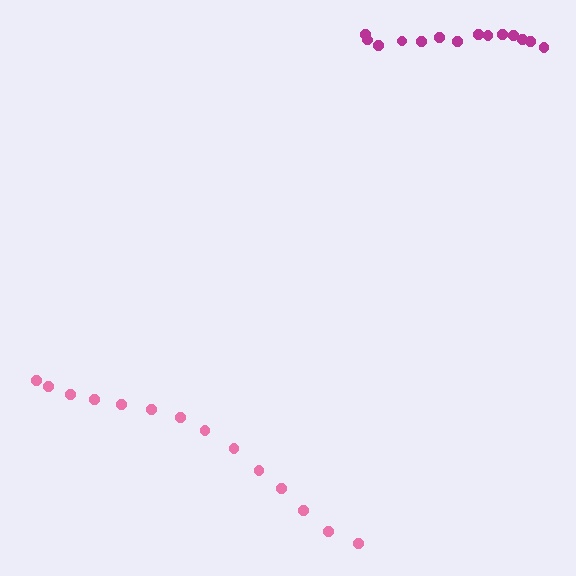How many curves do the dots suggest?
There are 2 distinct paths.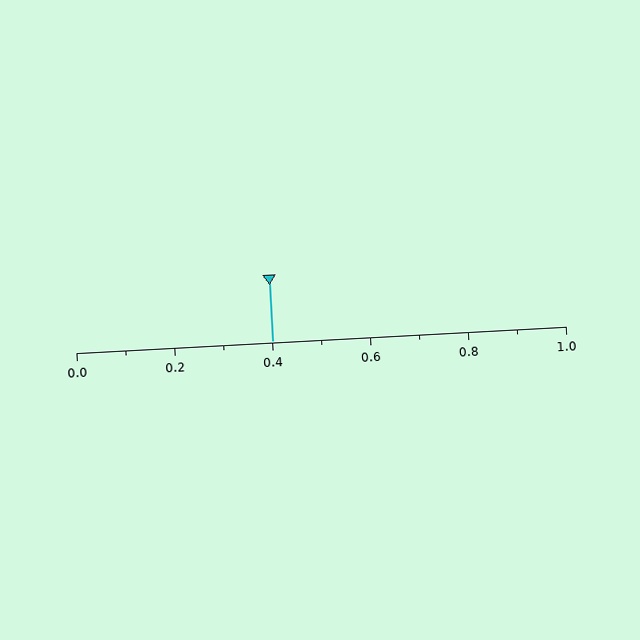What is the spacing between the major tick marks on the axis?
The major ticks are spaced 0.2 apart.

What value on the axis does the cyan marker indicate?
The marker indicates approximately 0.4.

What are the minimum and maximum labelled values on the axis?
The axis runs from 0.0 to 1.0.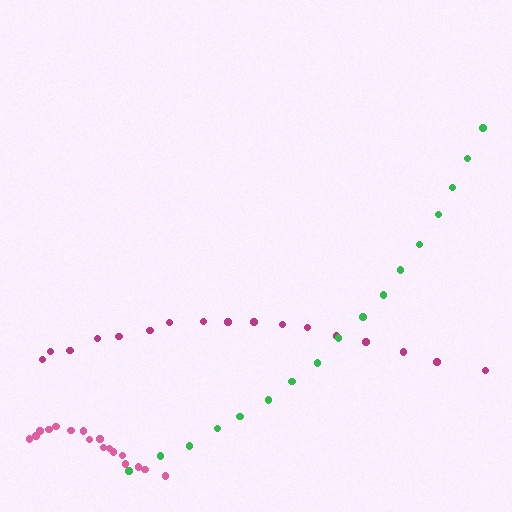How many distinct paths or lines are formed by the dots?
There are 3 distinct paths.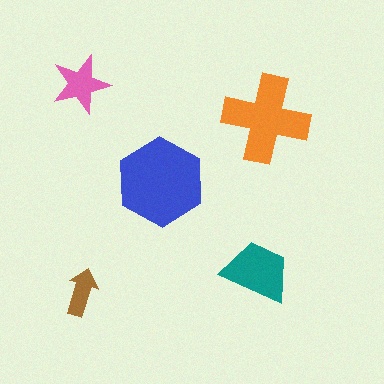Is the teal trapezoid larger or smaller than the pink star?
Larger.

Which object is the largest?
The blue hexagon.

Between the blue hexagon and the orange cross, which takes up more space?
The blue hexagon.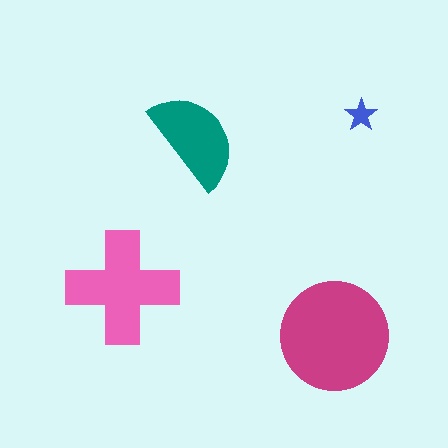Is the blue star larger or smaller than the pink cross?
Smaller.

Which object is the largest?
The magenta circle.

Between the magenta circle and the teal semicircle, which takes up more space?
The magenta circle.